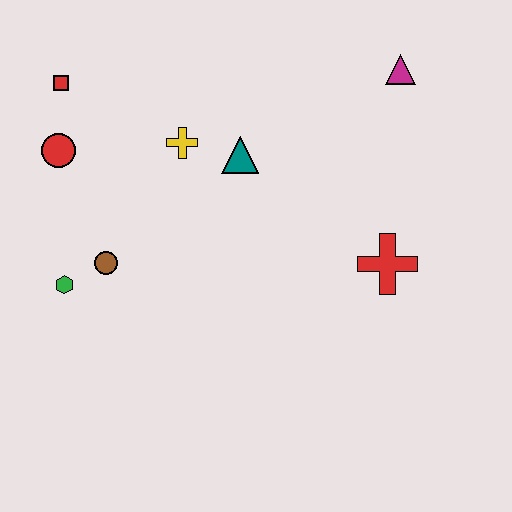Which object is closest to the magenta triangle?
The teal triangle is closest to the magenta triangle.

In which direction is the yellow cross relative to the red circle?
The yellow cross is to the right of the red circle.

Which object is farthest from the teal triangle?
The green hexagon is farthest from the teal triangle.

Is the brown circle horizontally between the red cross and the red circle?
Yes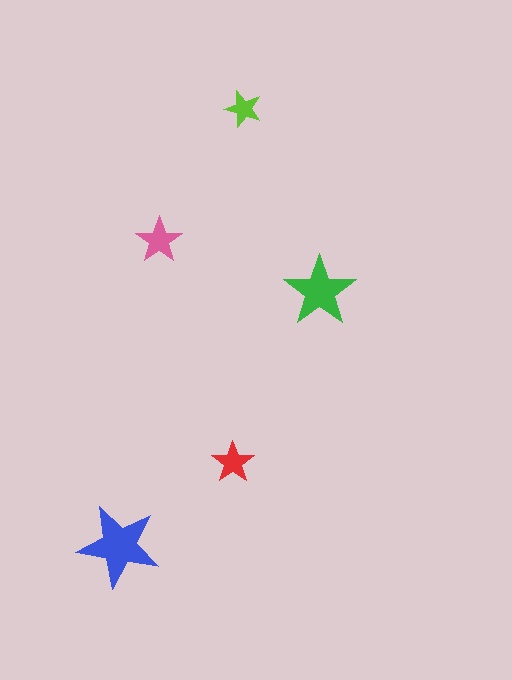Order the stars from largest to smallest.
the blue one, the green one, the pink one, the red one, the lime one.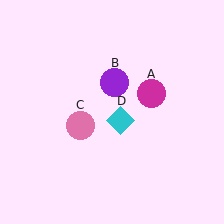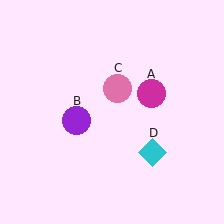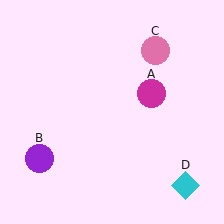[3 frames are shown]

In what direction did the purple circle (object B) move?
The purple circle (object B) moved down and to the left.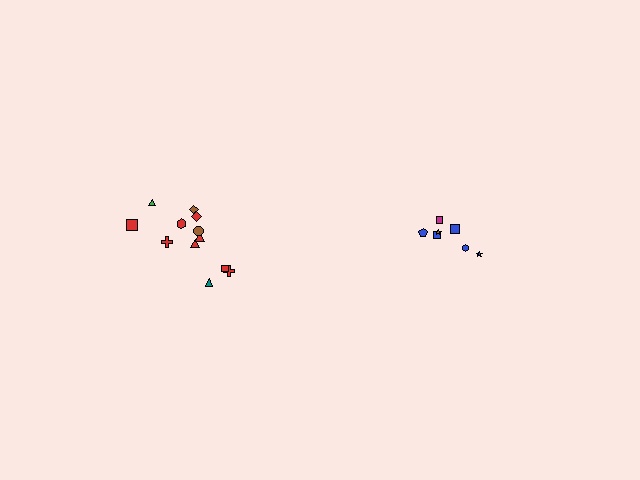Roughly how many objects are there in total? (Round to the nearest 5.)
Roughly 20 objects in total.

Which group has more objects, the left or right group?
The left group.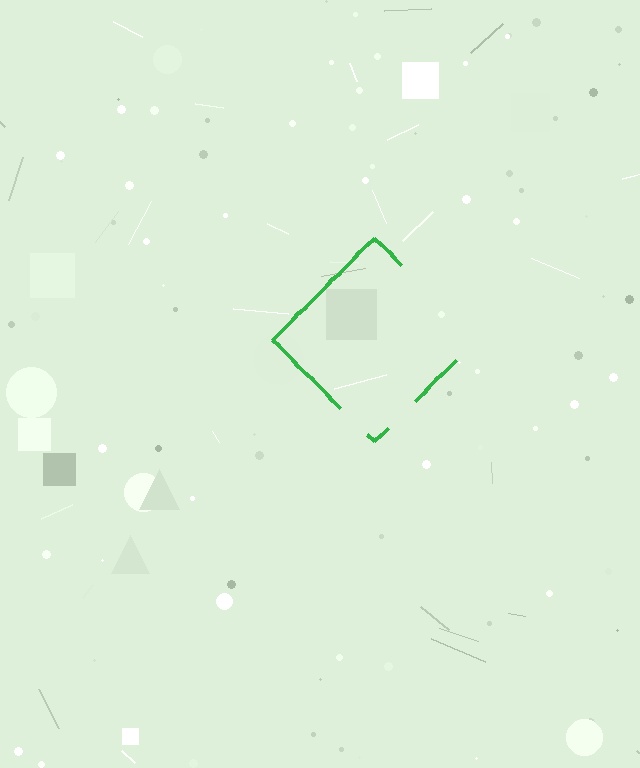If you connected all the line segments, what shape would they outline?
They would outline a diamond.